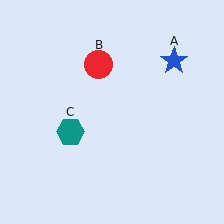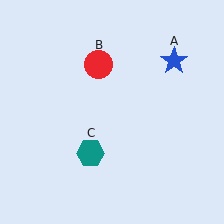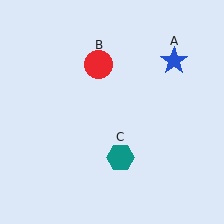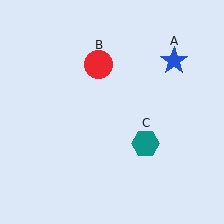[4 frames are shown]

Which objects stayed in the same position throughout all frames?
Blue star (object A) and red circle (object B) remained stationary.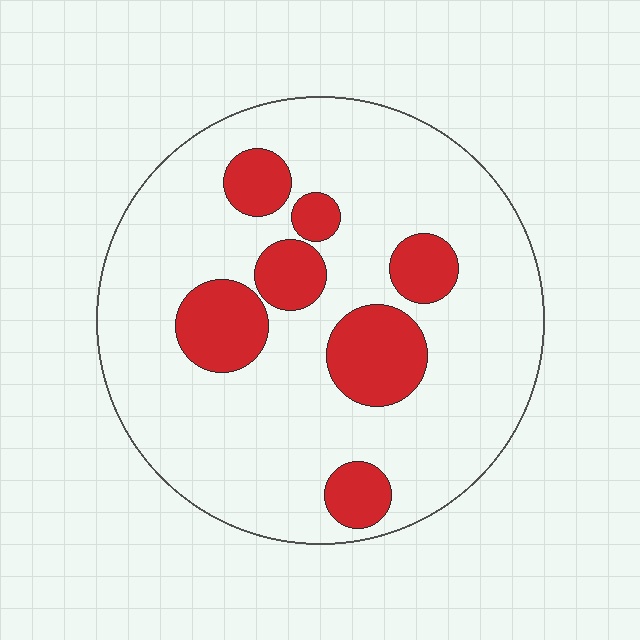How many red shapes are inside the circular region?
7.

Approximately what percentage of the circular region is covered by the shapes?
Approximately 20%.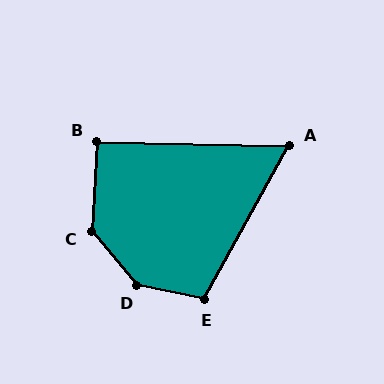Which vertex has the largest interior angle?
D, at approximately 143 degrees.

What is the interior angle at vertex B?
Approximately 92 degrees (approximately right).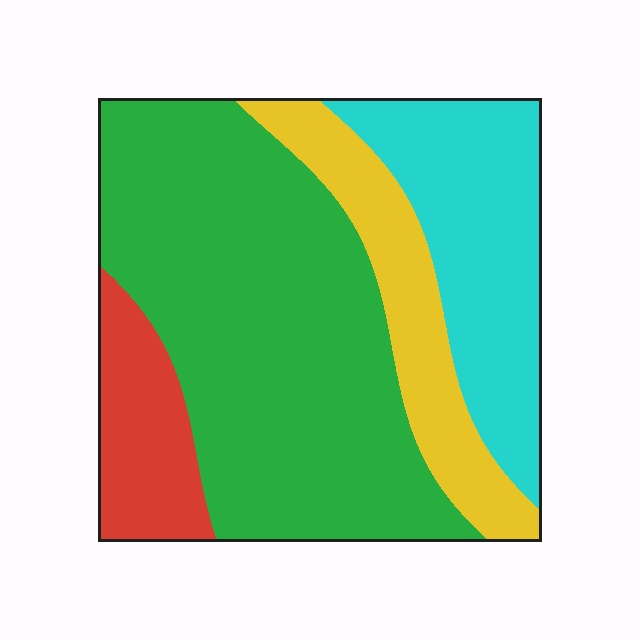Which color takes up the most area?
Green, at roughly 50%.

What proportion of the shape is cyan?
Cyan takes up between a sixth and a third of the shape.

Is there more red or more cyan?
Cyan.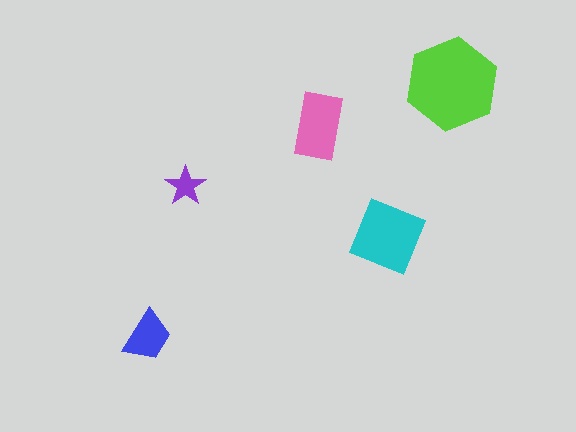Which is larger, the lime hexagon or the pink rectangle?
The lime hexagon.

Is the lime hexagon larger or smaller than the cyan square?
Larger.